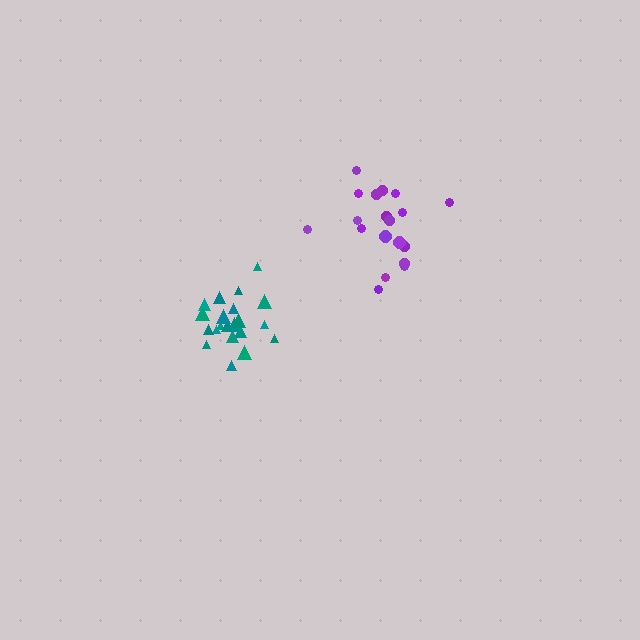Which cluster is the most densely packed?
Teal.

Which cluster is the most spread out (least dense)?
Purple.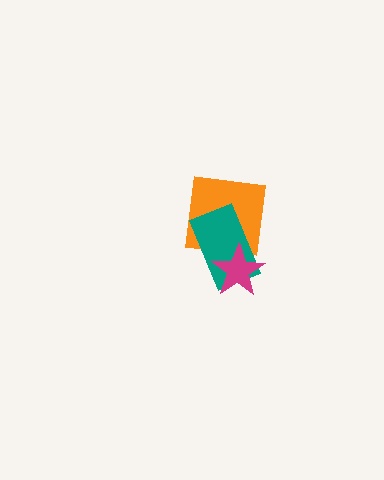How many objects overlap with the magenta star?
2 objects overlap with the magenta star.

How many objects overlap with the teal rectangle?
2 objects overlap with the teal rectangle.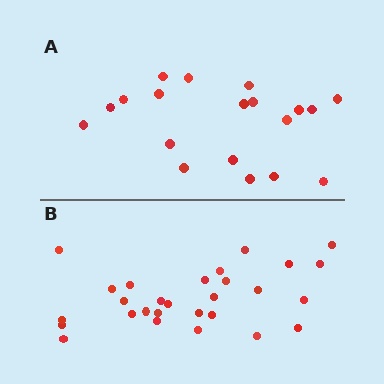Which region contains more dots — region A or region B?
Region B (the bottom region) has more dots.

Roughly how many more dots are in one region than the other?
Region B has roughly 8 or so more dots than region A.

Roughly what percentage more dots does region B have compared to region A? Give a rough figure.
About 45% more.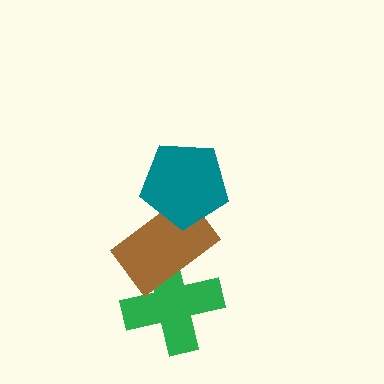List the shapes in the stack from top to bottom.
From top to bottom: the teal pentagon, the brown rectangle, the green cross.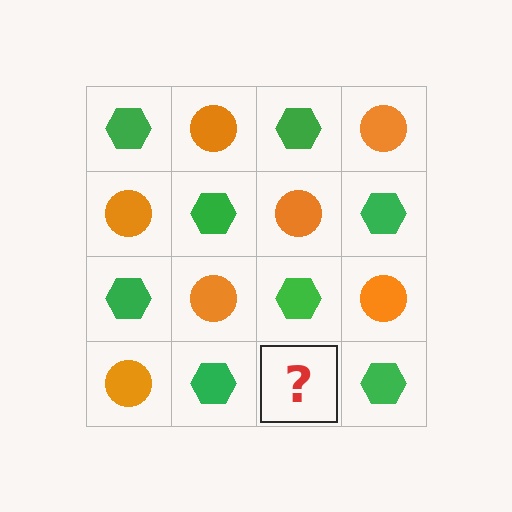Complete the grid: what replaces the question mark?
The question mark should be replaced with an orange circle.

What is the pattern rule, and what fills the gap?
The rule is that it alternates green hexagon and orange circle in a checkerboard pattern. The gap should be filled with an orange circle.